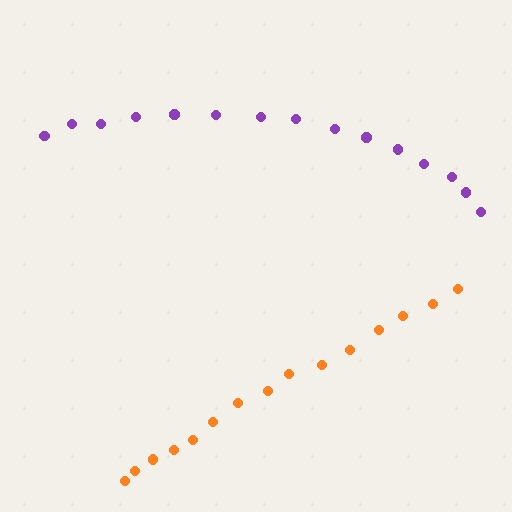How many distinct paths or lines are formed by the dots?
There are 2 distinct paths.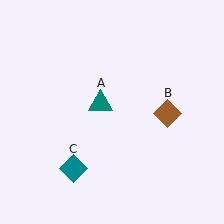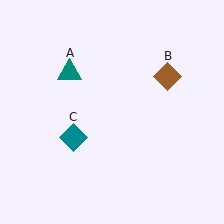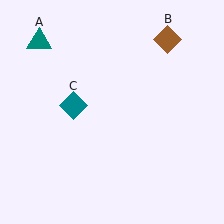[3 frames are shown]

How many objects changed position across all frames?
3 objects changed position: teal triangle (object A), brown diamond (object B), teal diamond (object C).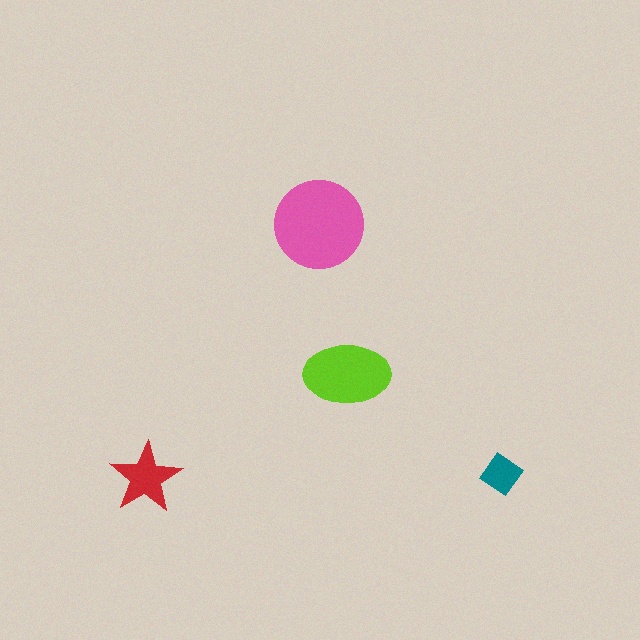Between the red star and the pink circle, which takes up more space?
The pink circle.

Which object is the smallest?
The teal diamond.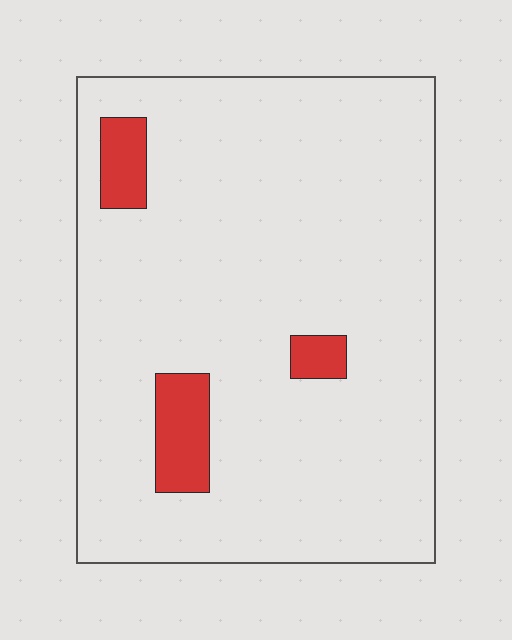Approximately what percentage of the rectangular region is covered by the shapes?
Approximately 10%.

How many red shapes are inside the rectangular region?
3.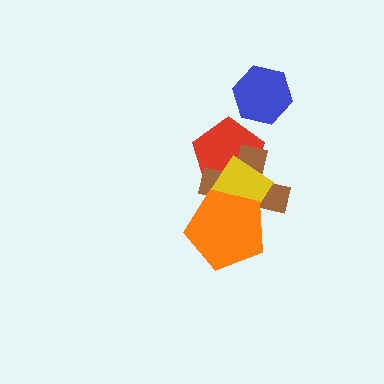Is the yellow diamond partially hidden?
Yes, it is partially covered by another shape.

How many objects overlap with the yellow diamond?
3 objects overlap with the yellow diamond.